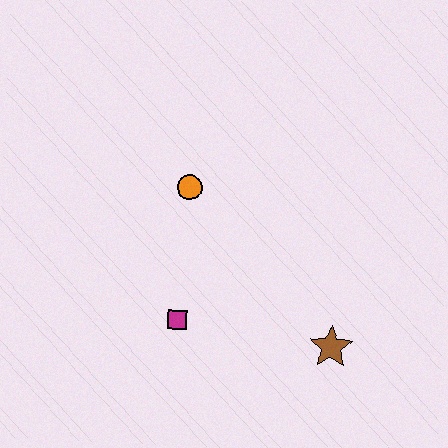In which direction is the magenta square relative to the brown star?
The magenta square is to the left of the brown star.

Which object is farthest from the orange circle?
The brown star is farthest from the orange circle.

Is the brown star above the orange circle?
No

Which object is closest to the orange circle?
The magenta square is closest to the orange circle.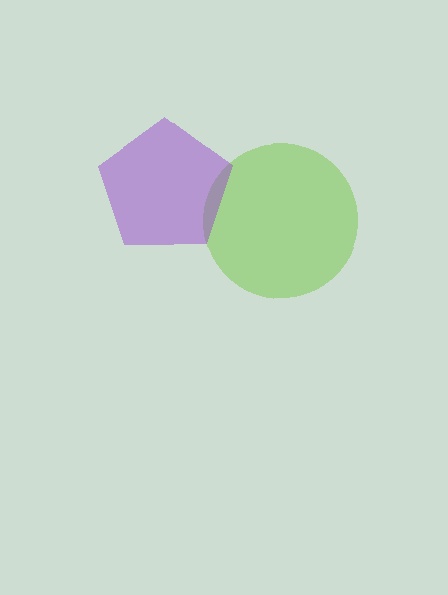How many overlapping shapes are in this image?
There are 2 overlapping shapes in the image.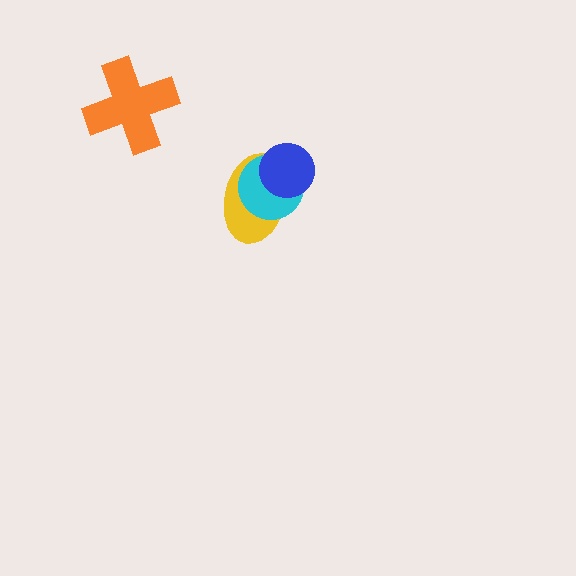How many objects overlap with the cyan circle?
2 objects overlap with the cyan circle.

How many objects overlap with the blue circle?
2 objects overlap with the blue circle.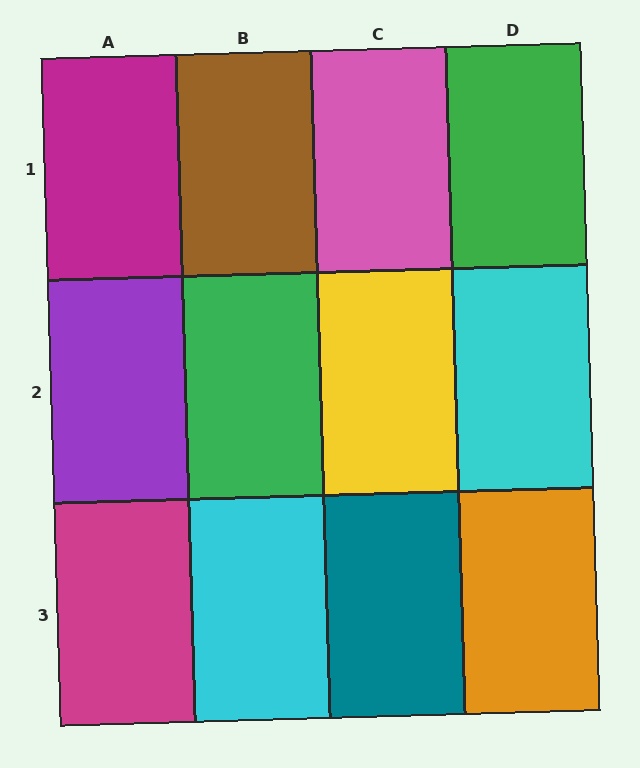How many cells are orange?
1 cell is orange.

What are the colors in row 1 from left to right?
Magenta, brown, pink, green.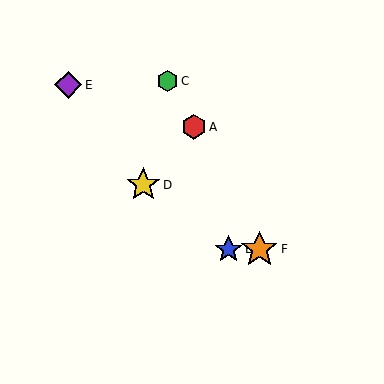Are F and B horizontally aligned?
Yes, both are at y≈249.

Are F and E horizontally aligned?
No, F is at y≈249 and E is at y≈85.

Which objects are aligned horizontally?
Objects B, F are aligned horizontally.